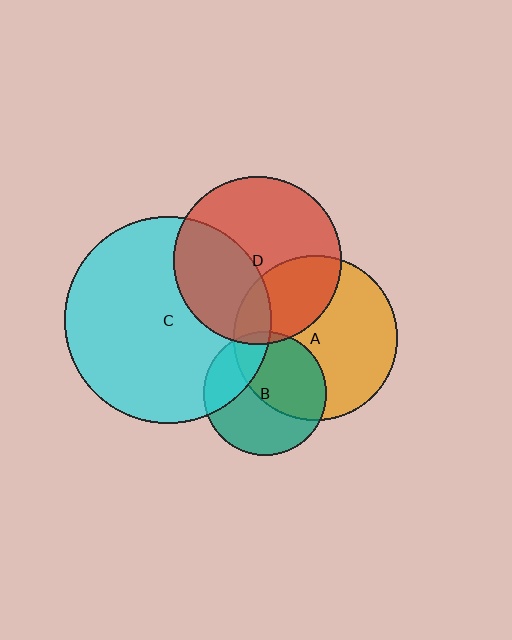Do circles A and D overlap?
Yes.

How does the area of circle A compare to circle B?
Approximately 1.8 times.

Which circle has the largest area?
Circle C (cyan).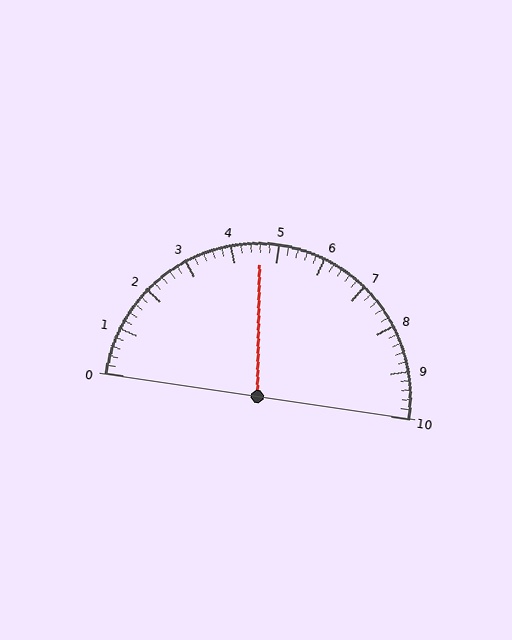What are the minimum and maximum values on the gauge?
The gauge ranges from 0 to 10.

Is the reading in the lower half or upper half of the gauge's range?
The reading is in the lower half of the range (0 to 10).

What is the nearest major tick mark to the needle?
The nearest major tick mark is 5.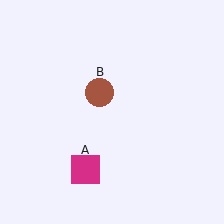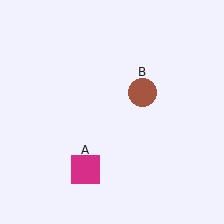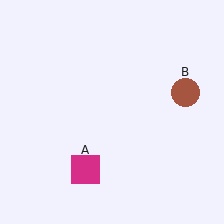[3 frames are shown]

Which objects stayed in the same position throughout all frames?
Magenta square (object A) remained stationary.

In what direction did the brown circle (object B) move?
The brown circle (object B) moved right.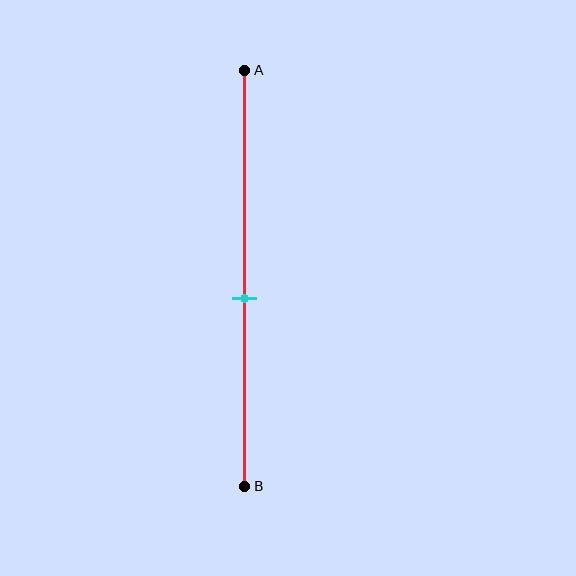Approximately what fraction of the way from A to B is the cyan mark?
The cyan mark is approximately 55% of the way from A to B.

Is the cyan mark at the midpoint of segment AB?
No, the mark is at about 55% from A, not at the 50% midpoint.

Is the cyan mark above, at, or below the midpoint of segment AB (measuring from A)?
The cyan mark is below the midpoint of segment AB.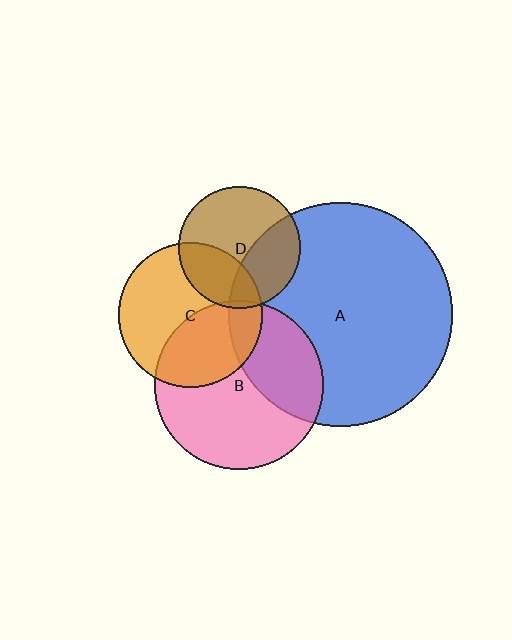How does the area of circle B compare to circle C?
Approximately 1.4 times.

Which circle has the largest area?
Circle A (blue).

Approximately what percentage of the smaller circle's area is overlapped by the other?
Approximately 35%.